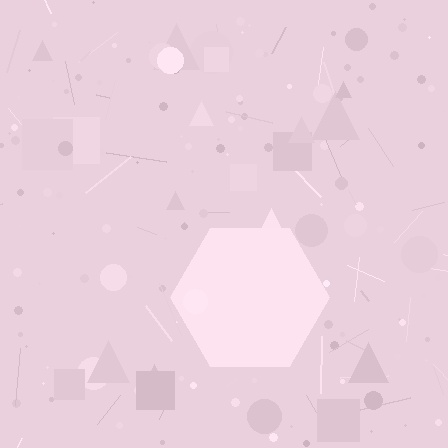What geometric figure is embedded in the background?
A hexagon is embedded in the background.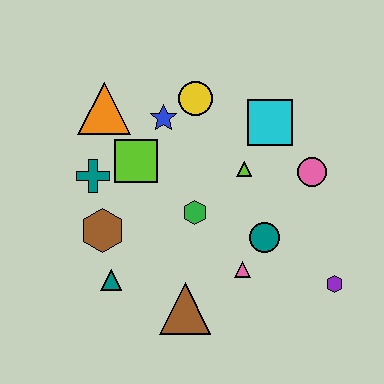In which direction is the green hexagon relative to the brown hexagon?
The green hexagon is to the right of the brown hexagon.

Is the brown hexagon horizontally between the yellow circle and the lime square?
No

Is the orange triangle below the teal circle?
No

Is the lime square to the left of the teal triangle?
No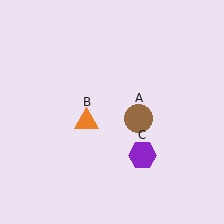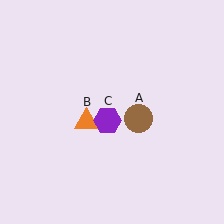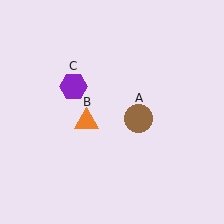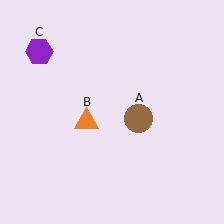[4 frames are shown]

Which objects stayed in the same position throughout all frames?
Brown circle (object A) and orange triangle (object B) remained stationary.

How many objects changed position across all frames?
1 object changed position: purple hexagon (object C).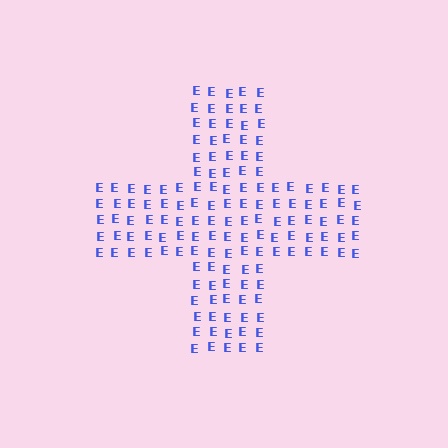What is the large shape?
The large shape is a cross.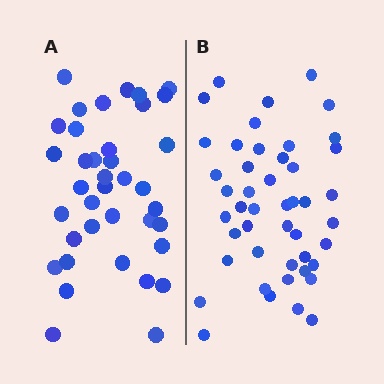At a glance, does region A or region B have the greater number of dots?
Region B (the right region) has more dots.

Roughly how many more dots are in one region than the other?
Region B has roughly 8 or so more dots than region A.